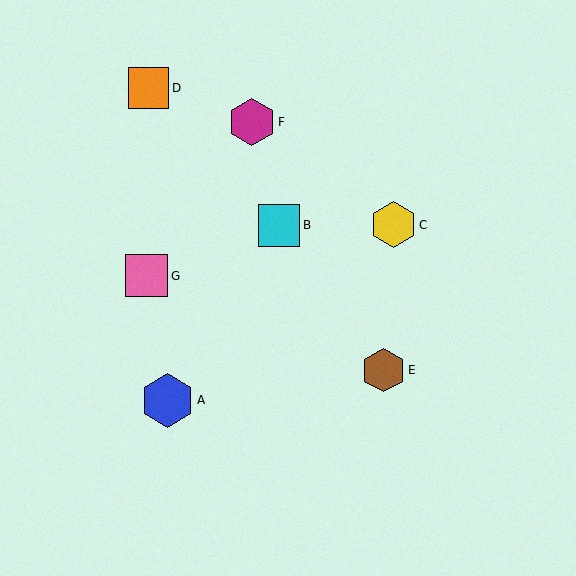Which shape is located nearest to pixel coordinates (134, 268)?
The pink square (labeled G) at (147, 276) is nearest to that location.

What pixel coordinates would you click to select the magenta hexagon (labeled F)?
Click at (252, 122) to select the magenta hexagon F.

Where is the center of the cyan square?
The center of the cyan square is at (279, 225).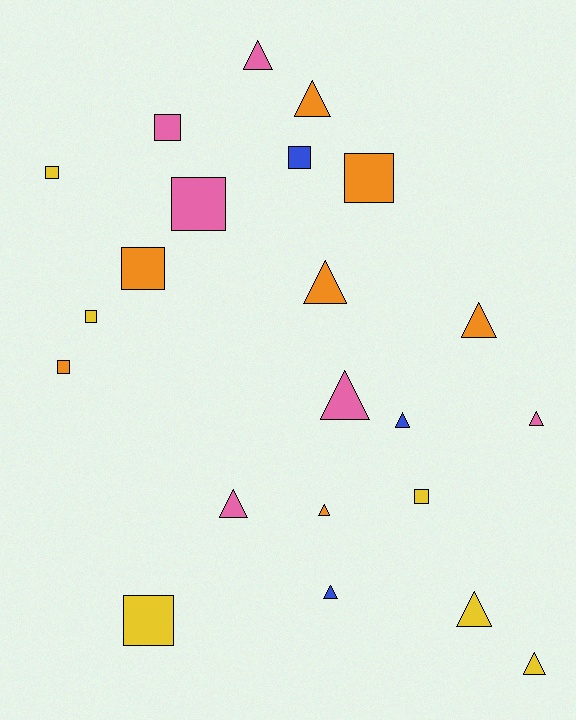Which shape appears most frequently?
Triangle, with 12 objects.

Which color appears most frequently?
Orange, with 7 objects.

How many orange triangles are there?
There are 4 orange triangles.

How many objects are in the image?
There are 22 objects.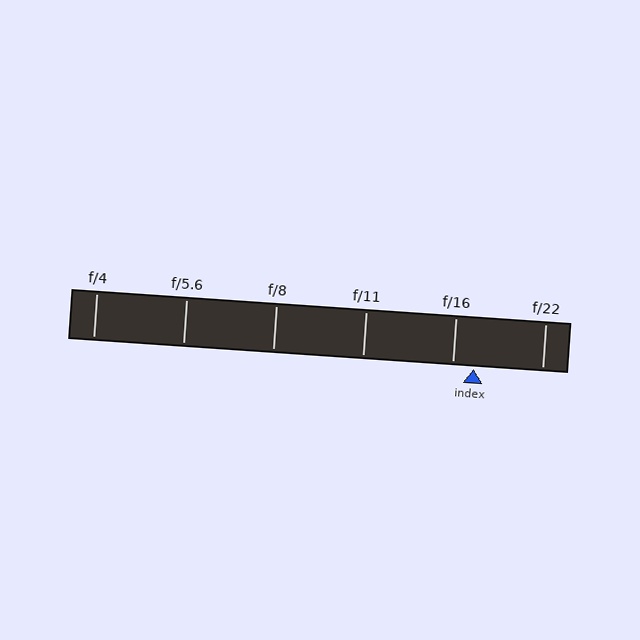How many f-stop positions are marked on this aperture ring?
There are 6 f-stop positions marked.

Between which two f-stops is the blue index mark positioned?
The index mark is between f/16 and f/22.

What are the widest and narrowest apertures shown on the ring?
The widest aperture shown is f/4 and the narrowest is f/22.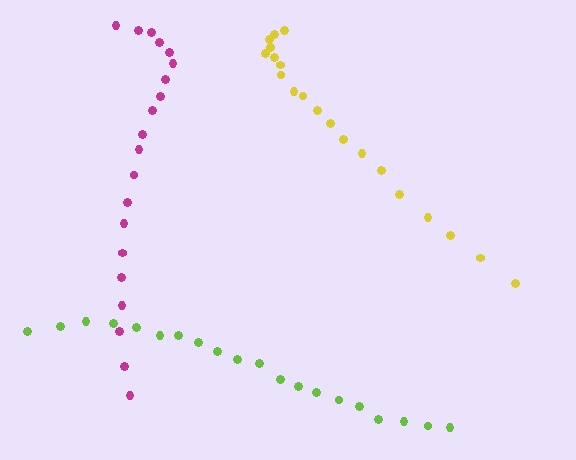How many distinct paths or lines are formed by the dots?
There are 3 distinct paths.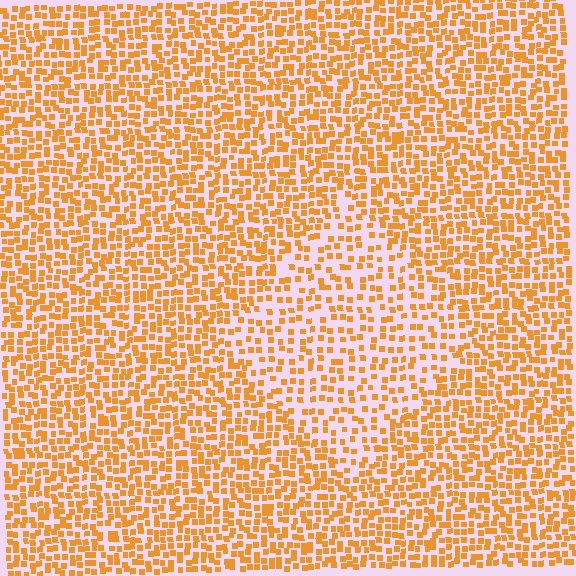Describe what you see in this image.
The image contains small orange elements arranged at two different densities. A diamond-shaped region is visible where the elements are less densely packed than the surrounding area.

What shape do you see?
I see a diamond.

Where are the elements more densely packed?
The elements are more densely packed outside the diamond boundary.